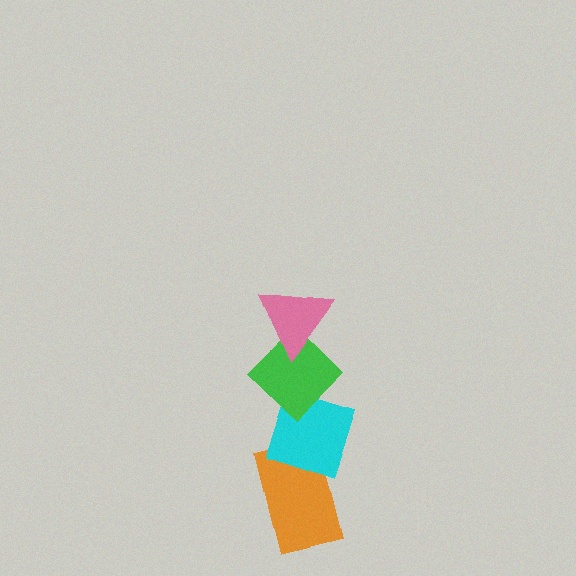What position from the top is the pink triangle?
The pink triangle is 1st from the top.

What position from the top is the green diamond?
The green diamond is 2nd from the top.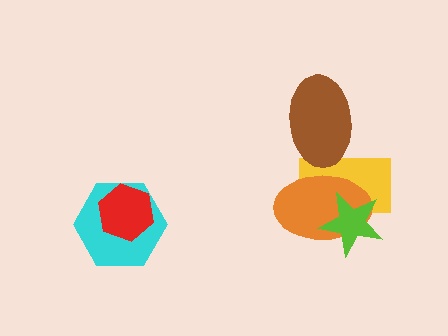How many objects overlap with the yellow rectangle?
3 objects overlap with the yellow rectangle.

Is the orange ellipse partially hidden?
Yes, it is partially covered by another shape.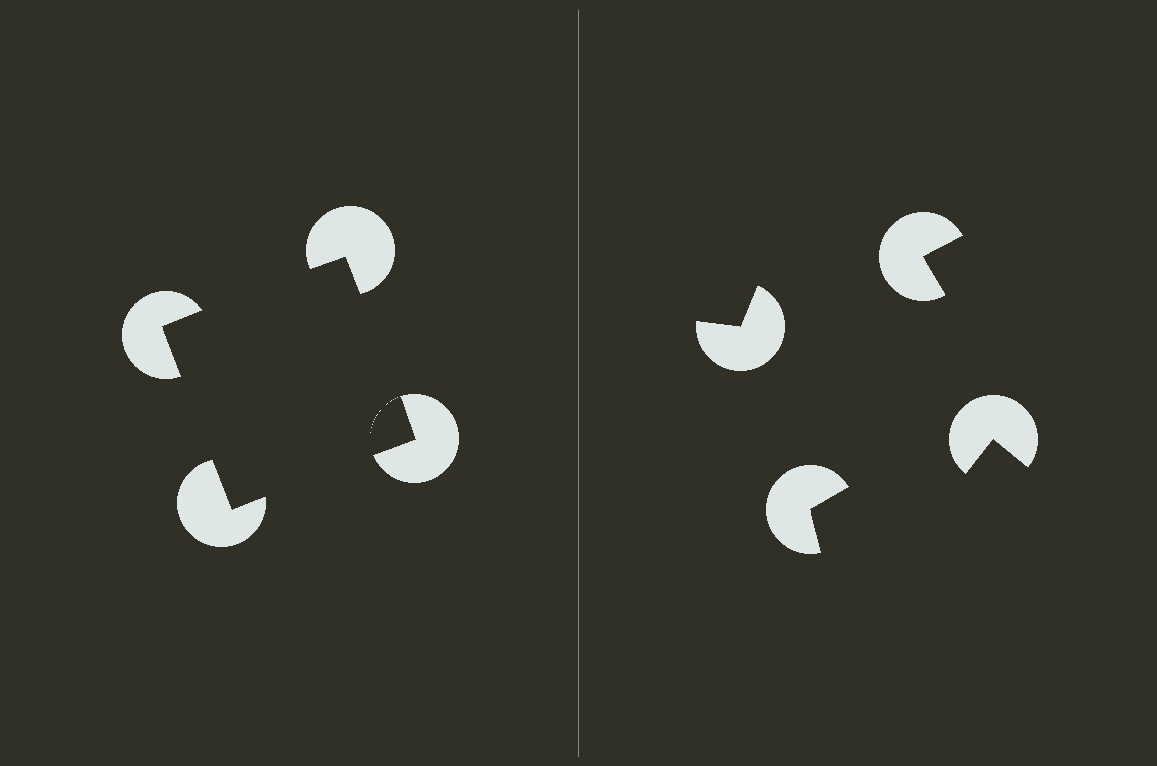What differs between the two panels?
The pac-man discs are positioned identically on both sides; only the wedge orientations differ. On the left they align to a square; on the right they are misaligned.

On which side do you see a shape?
An illusory square appears on the left side. On the right side the wedge cuts are rotated, so no coherent shape forms.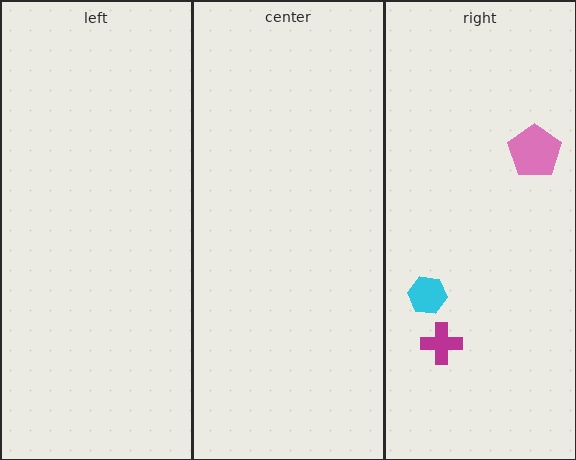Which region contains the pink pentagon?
The right region.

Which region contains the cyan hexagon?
The right region.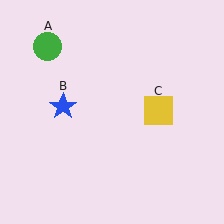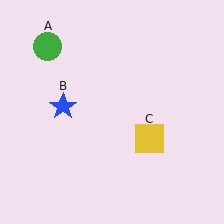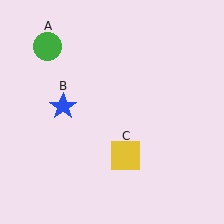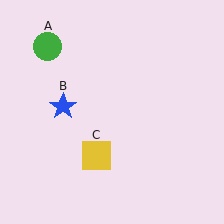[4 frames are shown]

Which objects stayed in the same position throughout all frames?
Green circle (object A) and blue star (object B) remained stationary.